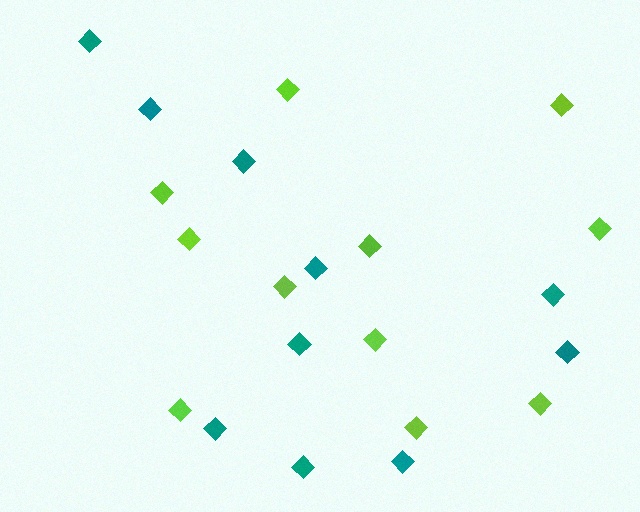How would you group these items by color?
There are 2 groups: one group of lime diamonds (11) and one group of teal diamonds (10).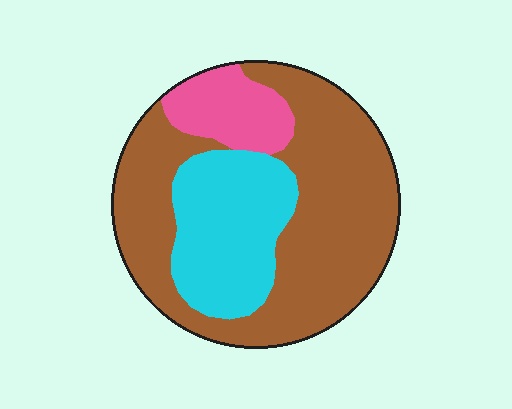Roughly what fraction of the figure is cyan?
Cyan covers about 25% of the figure.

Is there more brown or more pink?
Brown.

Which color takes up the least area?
Pink, at roughly 15%.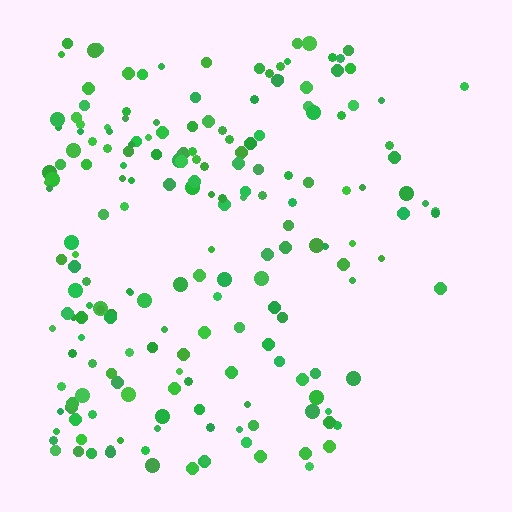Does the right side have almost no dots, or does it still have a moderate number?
Still a moderate number, just noticeably fewer than the left.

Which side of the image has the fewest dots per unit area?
The right.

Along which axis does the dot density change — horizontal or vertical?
Horizontal.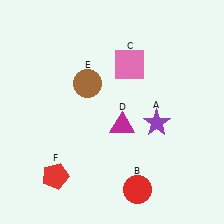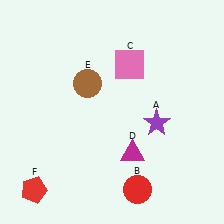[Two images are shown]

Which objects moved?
The objects that moved are: the magenta triangle (D), the red pentagon (F).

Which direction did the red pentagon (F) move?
The red pentagon (F) moved left.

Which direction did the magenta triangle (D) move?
The magenta triangle (D) moved down.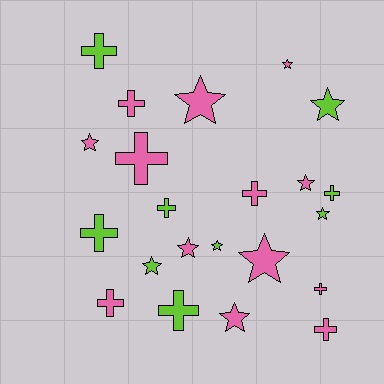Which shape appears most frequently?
Cross, with 11 objects.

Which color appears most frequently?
Pink, with 13 objects.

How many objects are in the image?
There are 22 objects.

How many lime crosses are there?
There are 5 lime crosses.